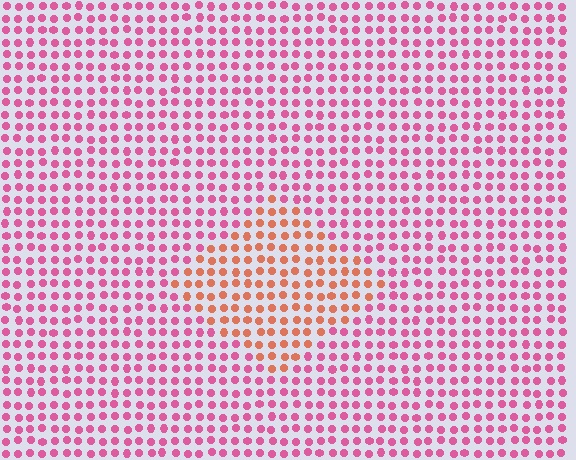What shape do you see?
I see a diamond.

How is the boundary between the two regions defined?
The boundary is defined purely by a slight shift in hue (about 43 degrees). Spacing, size, and orientation are identical on both sides.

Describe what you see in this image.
The image is filled with small pink elements in a uniform arrangement. A diamond-shaped region is visible where the elements are tinted to a slightly different hue, forming a subtle color boundary.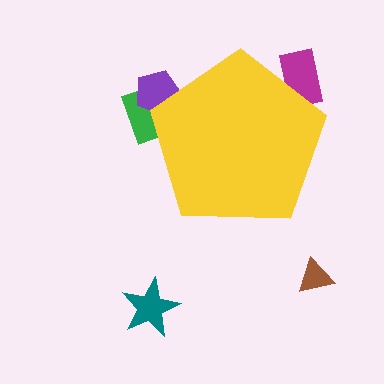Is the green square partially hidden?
Yes, the green square is partially hidden behind the yellow pentagon.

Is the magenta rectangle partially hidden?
Yes, the magenta rectangle is partially hidden behind the yellow pentagon.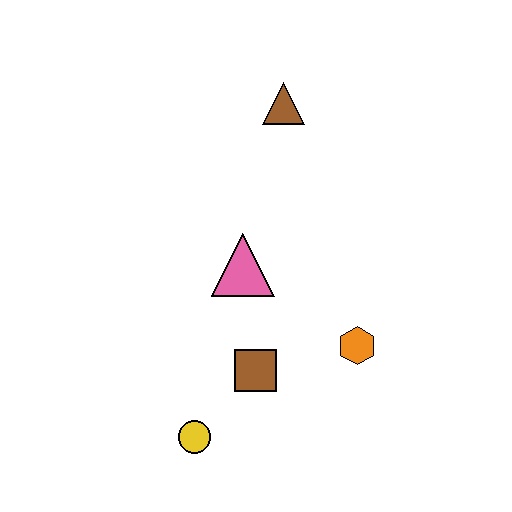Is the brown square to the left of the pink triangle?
No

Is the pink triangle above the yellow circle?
Yes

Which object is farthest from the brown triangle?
The yellow circle is farthest from the brown triangle.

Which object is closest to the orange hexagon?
The brown square is closest to the orange hexagon.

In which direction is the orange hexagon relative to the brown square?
The orange hexagon is to the right of the brown square.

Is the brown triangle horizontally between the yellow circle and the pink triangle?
No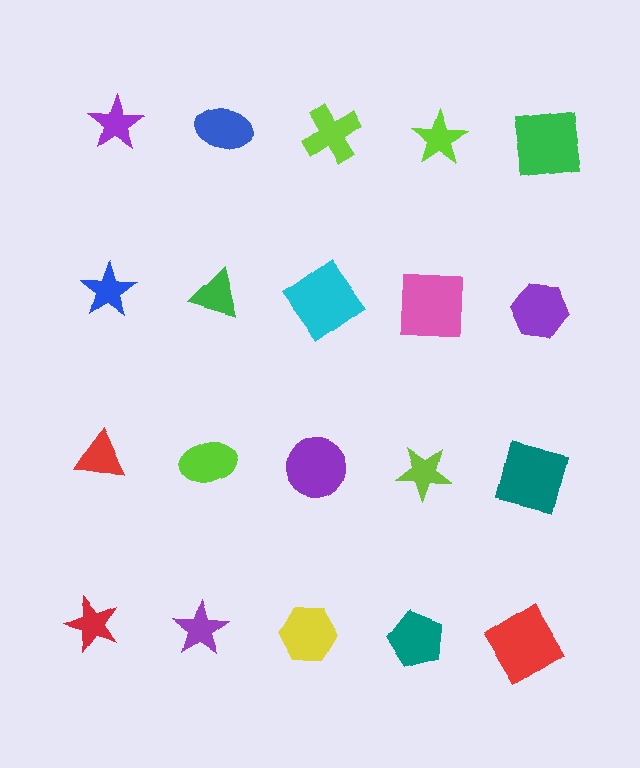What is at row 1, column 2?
A blue ellipse.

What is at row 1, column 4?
A lime star.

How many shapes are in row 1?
5 shapes.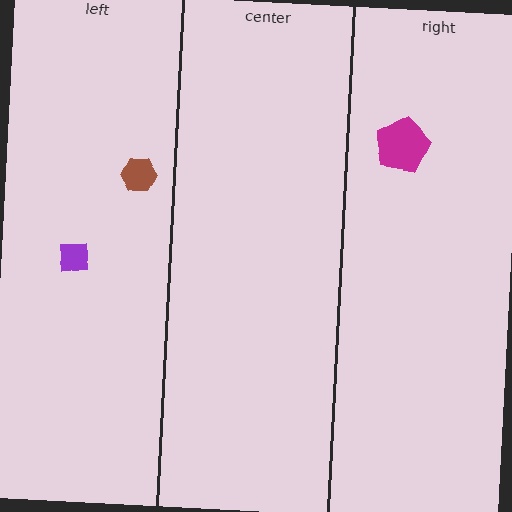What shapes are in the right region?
The magenta pentagon.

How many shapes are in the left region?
2.